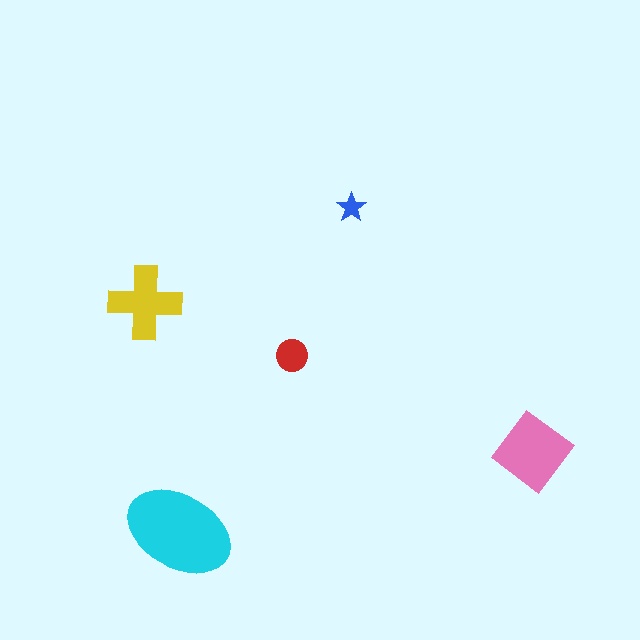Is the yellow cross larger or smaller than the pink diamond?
Smaller.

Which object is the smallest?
The blue star.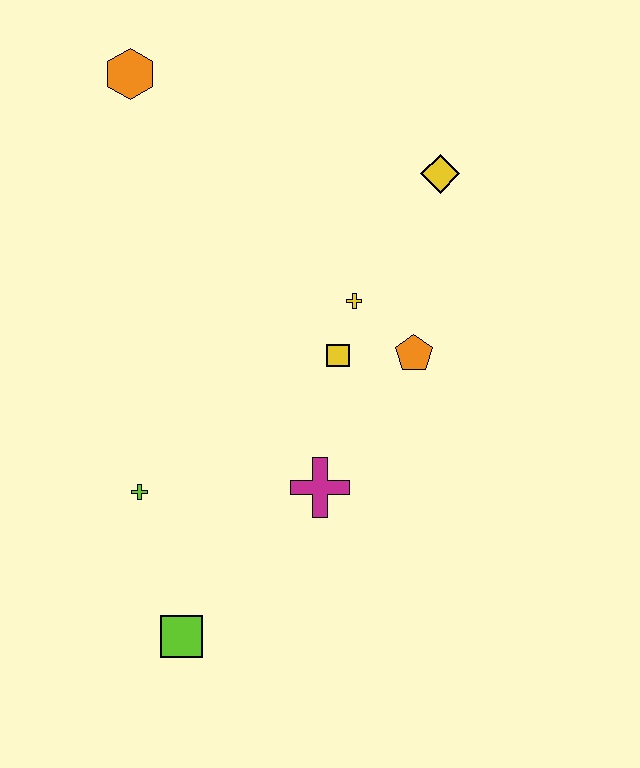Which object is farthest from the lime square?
The orange hexagon is farthest from the lime square.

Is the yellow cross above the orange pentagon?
Yes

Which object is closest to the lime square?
The lime cross is closest to the lime square.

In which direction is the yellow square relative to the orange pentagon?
The yellow square is to the left of the orange pentagon.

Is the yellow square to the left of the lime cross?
No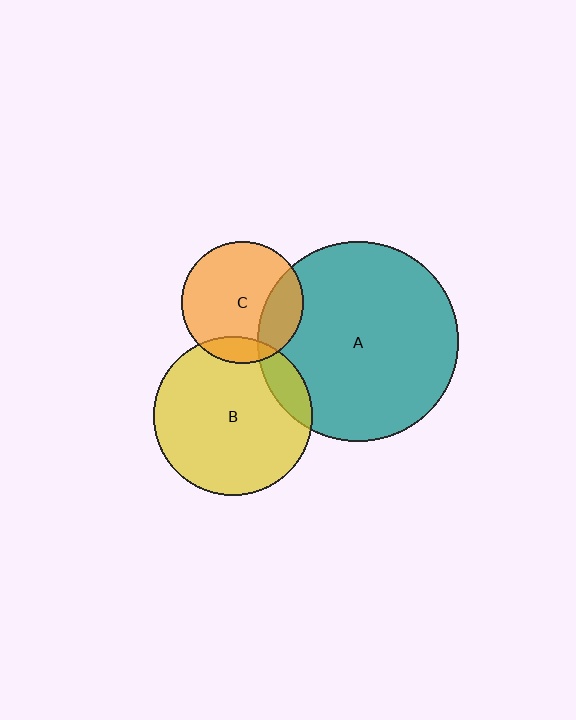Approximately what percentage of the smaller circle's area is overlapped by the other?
Approximately 25%.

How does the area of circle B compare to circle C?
Approximately 1.7 times.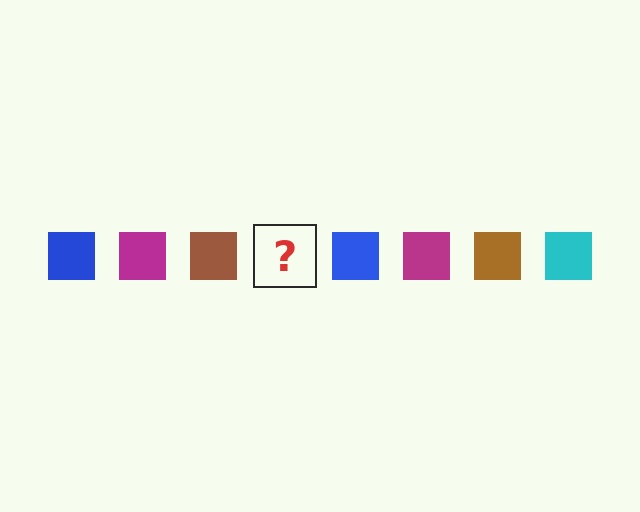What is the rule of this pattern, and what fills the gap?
The rule is that the pattern cycles through blue, magenta, brown, cyan squares. The gap should be filled with a cyan square.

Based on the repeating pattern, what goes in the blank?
The blank should be a cyan square.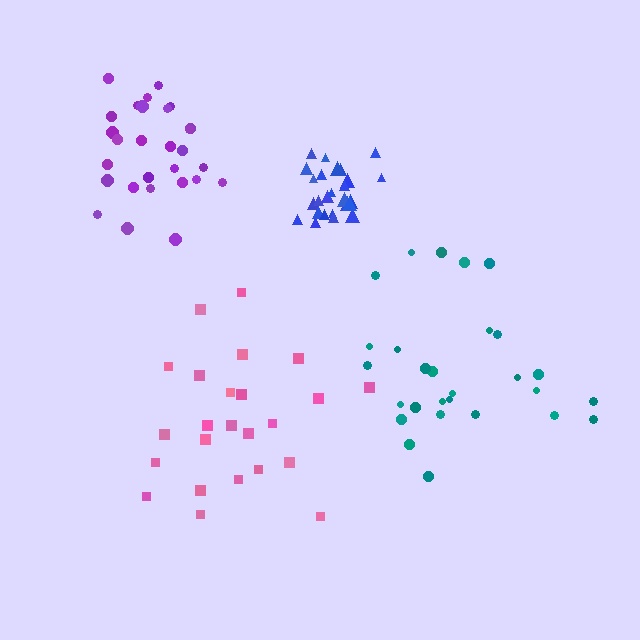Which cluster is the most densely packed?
Blue.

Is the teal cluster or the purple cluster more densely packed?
Purple.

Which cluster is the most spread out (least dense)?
Pink.